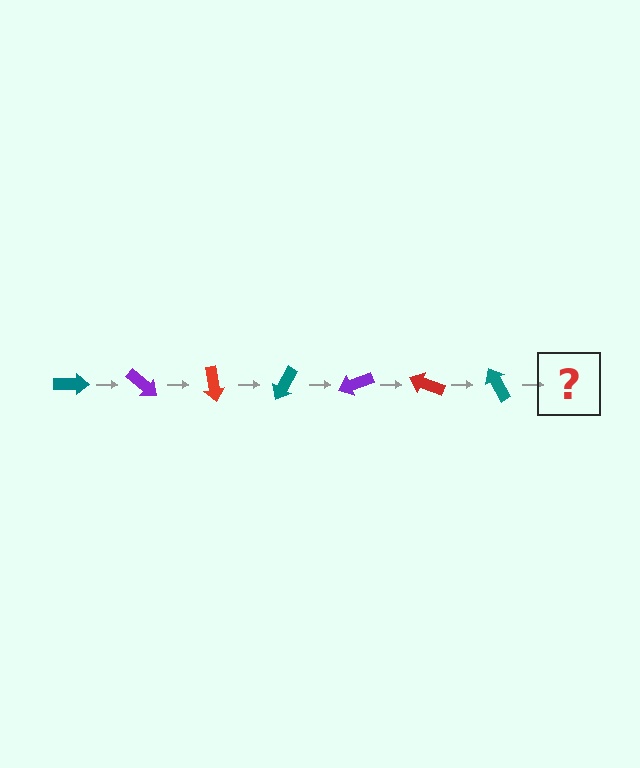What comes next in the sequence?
The next element should be a purple arrow, rotated 280 degrees from the start.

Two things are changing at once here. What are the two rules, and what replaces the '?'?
The two rules are that it rotates 40 degrees each step and the color cycles through teal, purple, and red. The '?' should be a purple arrow, rotated 280 degrees from the start.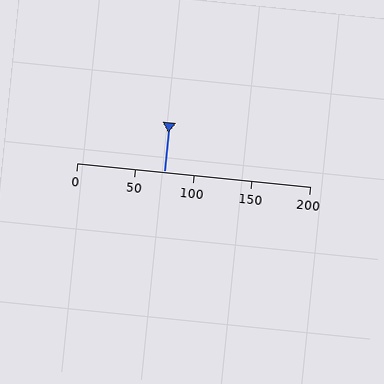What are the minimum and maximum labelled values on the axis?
The axis runs from 0 to 200.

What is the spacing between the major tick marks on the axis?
The major ticks are spaced 50 apart.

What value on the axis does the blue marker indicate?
The marker indicates approximately 75.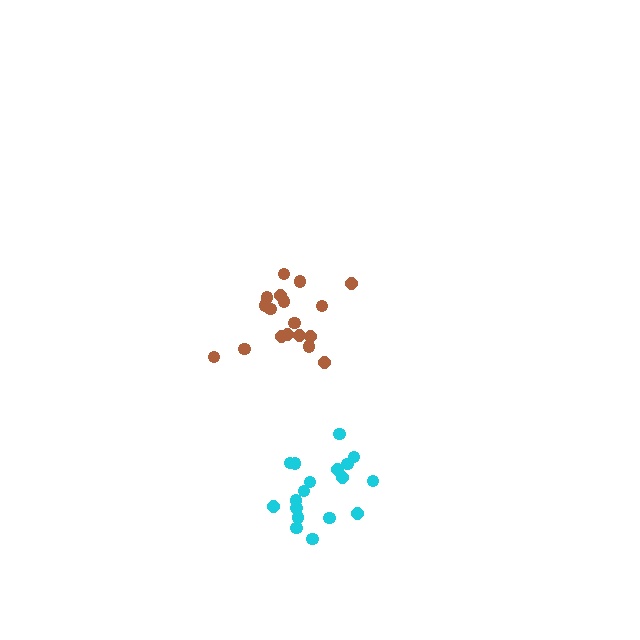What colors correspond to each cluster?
The clusters are colored: cyan, brown.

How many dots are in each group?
Group 1: 18 dots, Group 2: 18 dots (36 total).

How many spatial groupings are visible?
There are 2 spatial groupings.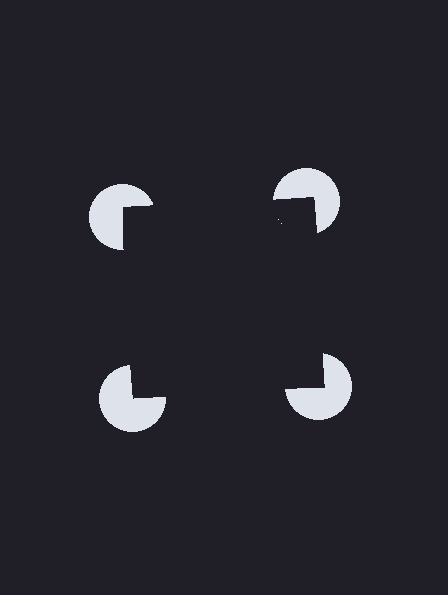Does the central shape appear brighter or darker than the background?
It typically appears slightly darker than the background, even though no actual brightness change is drawn.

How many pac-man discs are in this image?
There are 4 — one at each vertex of the illusory square.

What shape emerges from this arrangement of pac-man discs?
An illusory square — its edges are inferred from the aligned wedge cuts in the pac-man discs, not physically drawn.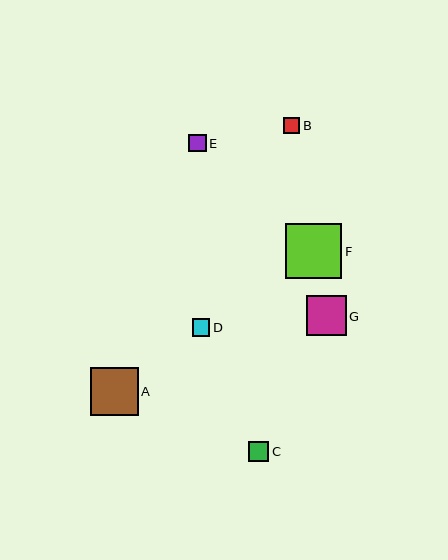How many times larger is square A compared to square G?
Square A is approximately 1.2 times the size of square G.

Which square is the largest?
Square F is the largest with a size of approximately 56 pixels.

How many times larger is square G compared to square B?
Square G is approximately 2.5 times the size of square B.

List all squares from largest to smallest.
From largest to smallest: F, A, G, C, D, E, B.